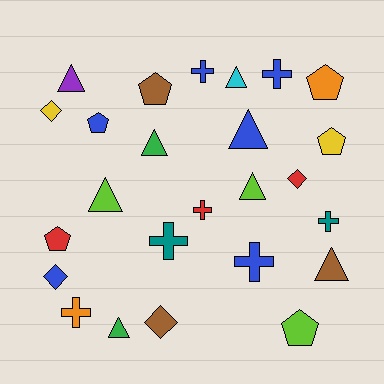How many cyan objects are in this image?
There is 1 cyan object.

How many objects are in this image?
There are 25 objects.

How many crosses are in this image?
There are 7 crosses.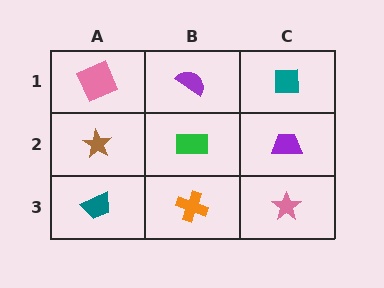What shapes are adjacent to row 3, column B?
A green rectangle (row 2, column B), a teal trapezoid (row 3, column A), a pink star (row 3, column C).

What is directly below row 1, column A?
A brown star.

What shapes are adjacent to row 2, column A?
A pink square (row 1, column A), a teal trapezoid (row 3, column A), a green rectangle (row 2, column B).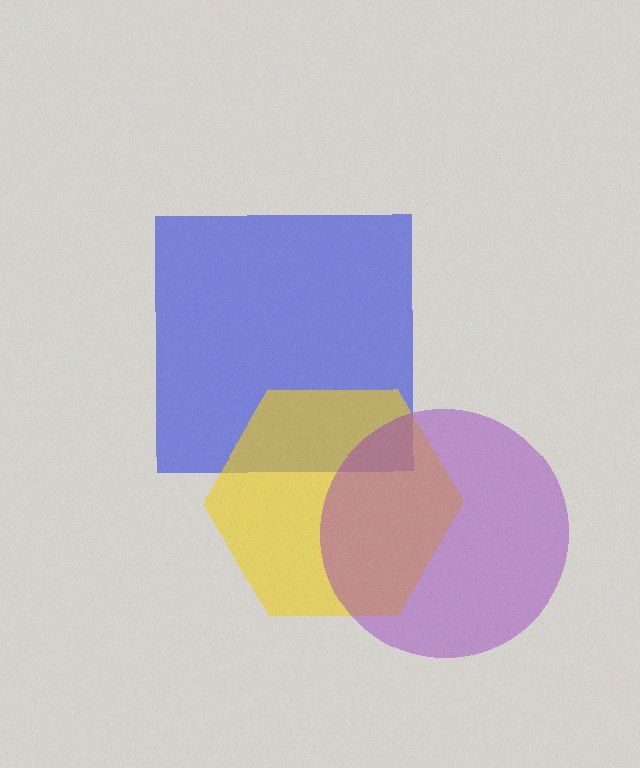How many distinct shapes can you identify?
There are 3 distinct shapes: a blue square, a yellow hexagon, a purple circle.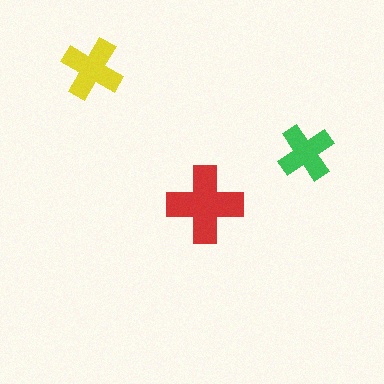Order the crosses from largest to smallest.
the red one, the yellow one, the green one.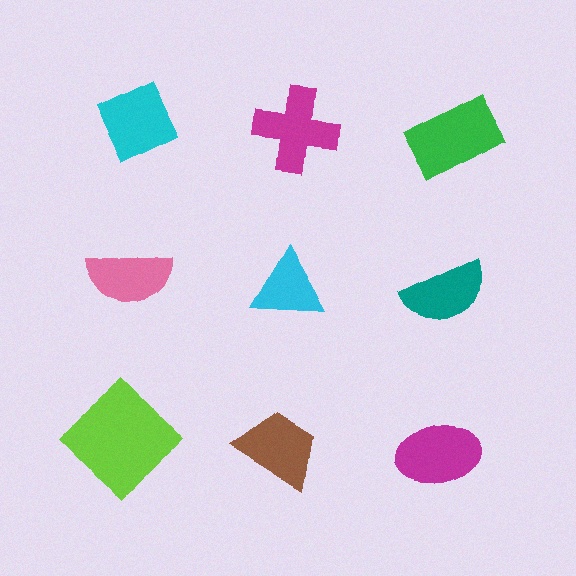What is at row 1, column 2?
A magenta cross.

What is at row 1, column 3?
A green rectangle.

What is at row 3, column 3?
A magenta ellipse.